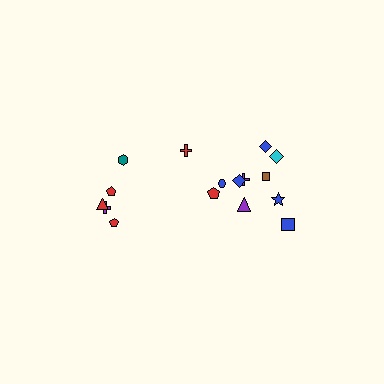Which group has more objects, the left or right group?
The right group.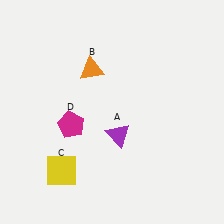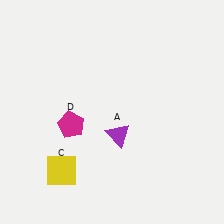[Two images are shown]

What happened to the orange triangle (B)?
The orange triangle (B) was removed in Image 2. It was in the top-left area of Image 1.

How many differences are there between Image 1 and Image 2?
There is 1 difference between the two images.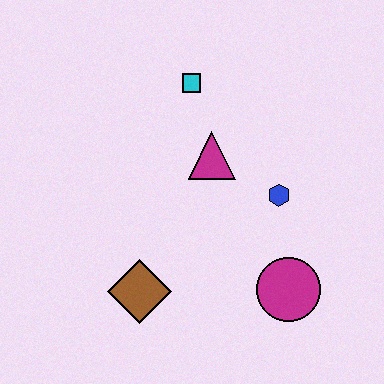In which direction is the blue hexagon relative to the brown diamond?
The blue hexagon is to the right of the brown diamond.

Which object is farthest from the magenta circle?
The cyan square is farthest from the magenta circle.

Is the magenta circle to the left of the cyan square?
No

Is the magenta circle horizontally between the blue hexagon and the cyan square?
No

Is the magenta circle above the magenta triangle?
No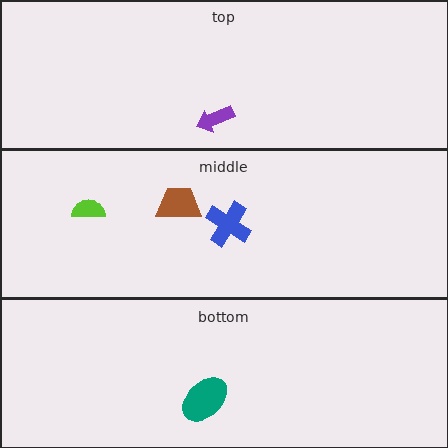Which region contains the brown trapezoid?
The middle region.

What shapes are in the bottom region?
The teal ellipse.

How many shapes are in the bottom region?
1.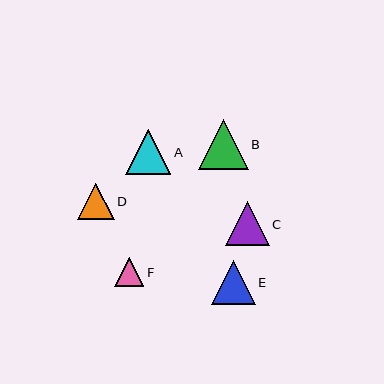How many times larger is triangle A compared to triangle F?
Triangle A is approximately 1.6 times the size of triangle F.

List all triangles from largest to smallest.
From largest to smallest: B, A, C, E, D, F.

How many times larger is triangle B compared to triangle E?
Triangle B is approximately 1.1 times the size of triangle E.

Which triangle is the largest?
Triangle B is the largest with a size of approximately 50 pixels.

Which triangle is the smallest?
Triangle F is the smallest with a size of approximately 29 pixels.